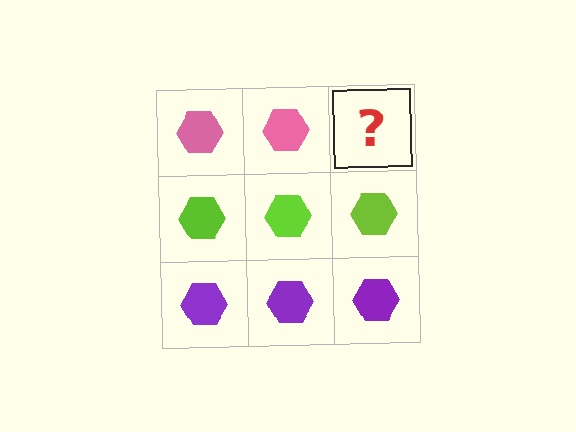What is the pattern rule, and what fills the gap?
The rule is that each row has a consistent color. The gap should be filled with a pink hexagon.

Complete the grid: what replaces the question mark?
The question mark should be replaced with a pink hexagon.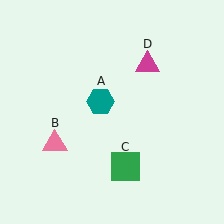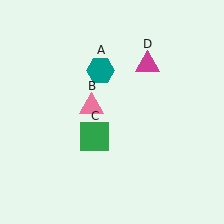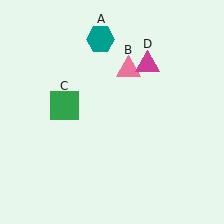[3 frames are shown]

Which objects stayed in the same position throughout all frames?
Magenta triangle (object D) remained stationary.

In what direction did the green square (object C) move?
The green square (object C) moved up and to the left.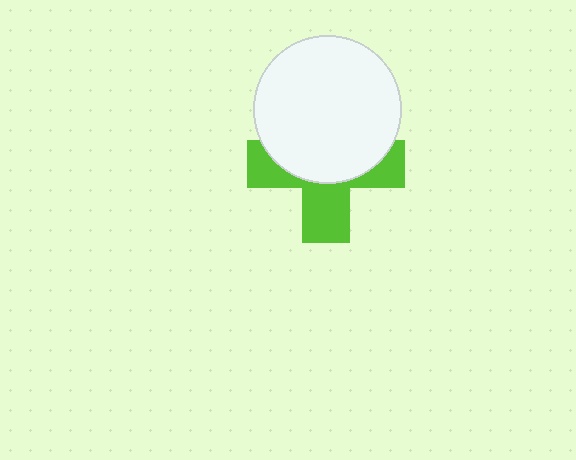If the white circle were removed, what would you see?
You would see the complete lime cross.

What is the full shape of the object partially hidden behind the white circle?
The partially hidden object is a lime cross.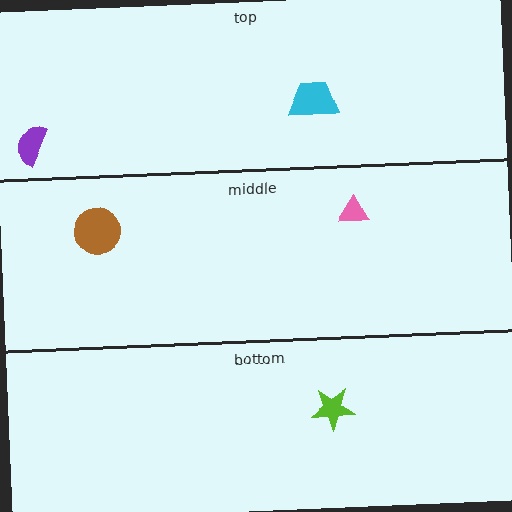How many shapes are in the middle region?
2.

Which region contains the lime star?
The bottom region.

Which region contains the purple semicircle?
The top region.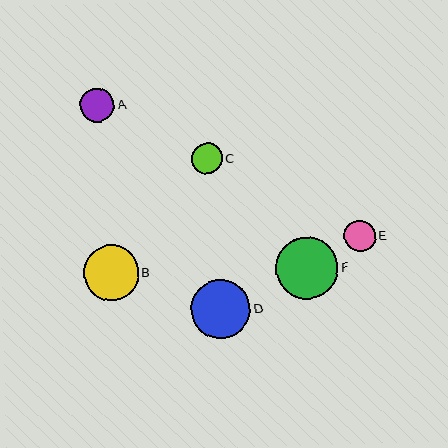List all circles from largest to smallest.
From largest to smallest: F, D, B, A, E, C.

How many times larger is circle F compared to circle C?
Circle F is approximately 2.1 times the size of circle C.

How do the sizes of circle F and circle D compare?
Circle F and circle D are approximately the same size.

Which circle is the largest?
Circle F is the largest with a size of approximately 62 pixels.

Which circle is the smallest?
Circle C is the smallest with a size of approximately 30 pixels.